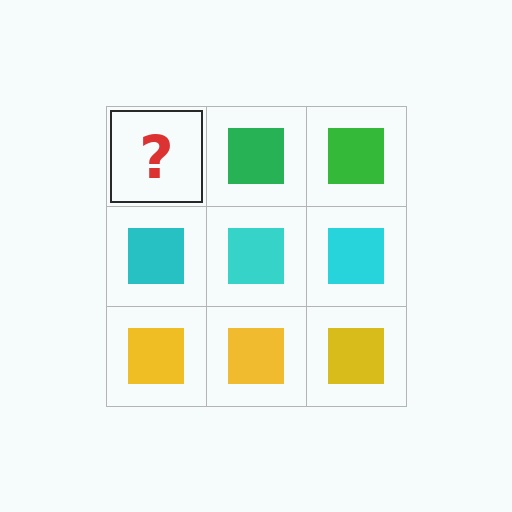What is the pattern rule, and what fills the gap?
The rule is that each row has a consistent color. The gap should be filled with a green square.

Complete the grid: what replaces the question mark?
The question mark should be replaced with a green square.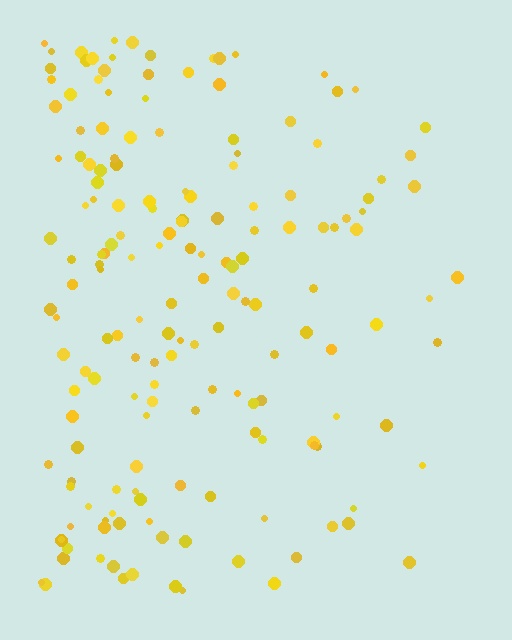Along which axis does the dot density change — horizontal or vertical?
Horizontal.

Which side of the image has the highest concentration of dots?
The left.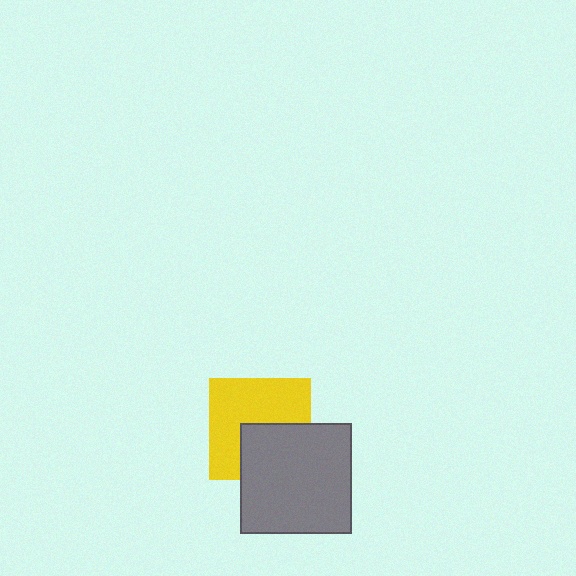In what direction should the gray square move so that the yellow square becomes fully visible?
The gray square should move toward the lower-right. That is the shortest direction to clear the overlap and leave the yellow square fully visible.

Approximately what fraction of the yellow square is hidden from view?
Roughly 39% of the yellow square is hidden behind the gray square.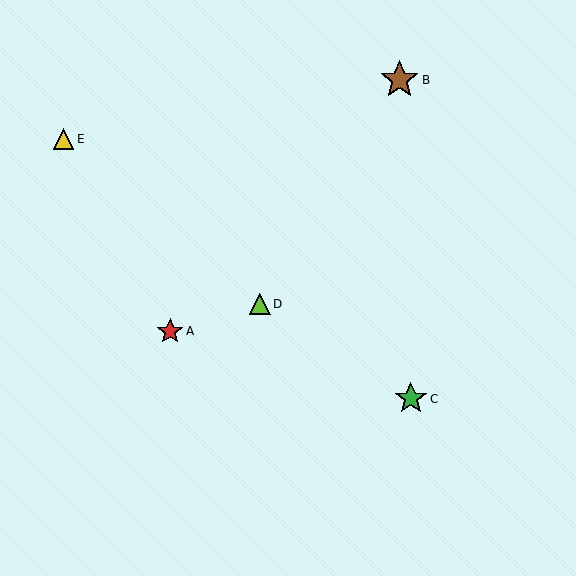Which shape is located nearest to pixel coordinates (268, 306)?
The lime triangle (labeled D) at (260, 304) is nearest to that location.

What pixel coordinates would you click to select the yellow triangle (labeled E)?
Click at (64, 139) to select the yellow triangle E.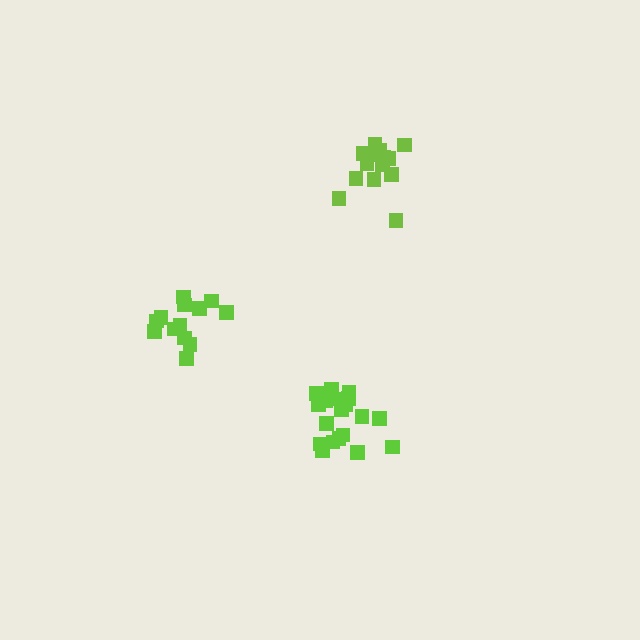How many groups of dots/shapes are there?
There are 3 groups.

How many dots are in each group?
Group 1: 15 dots, Group 2: 19 dots, Group 3: 13 dots (47 total).